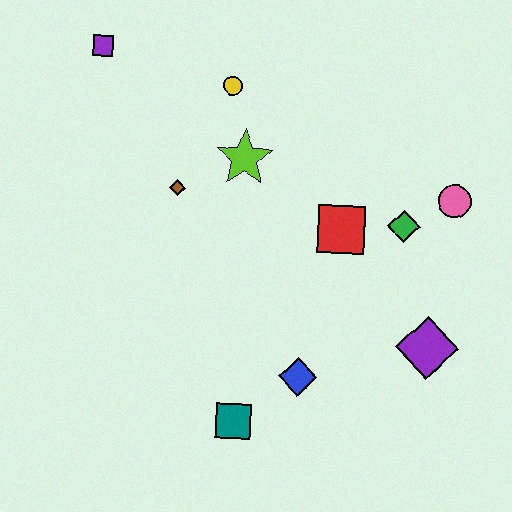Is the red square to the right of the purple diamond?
No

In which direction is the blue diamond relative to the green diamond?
The blue diamond is below the green diamond.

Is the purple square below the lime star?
No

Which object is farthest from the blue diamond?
The purple square is farthest from the blue diamond.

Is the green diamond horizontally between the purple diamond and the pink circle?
No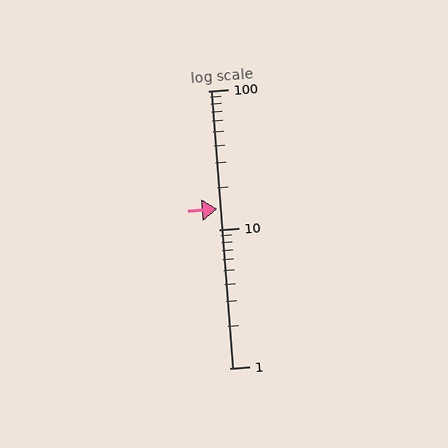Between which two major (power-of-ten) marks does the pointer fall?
The pointer is between 10 and 100.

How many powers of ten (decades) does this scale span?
The scale spans 2 decades, from 1 to 100.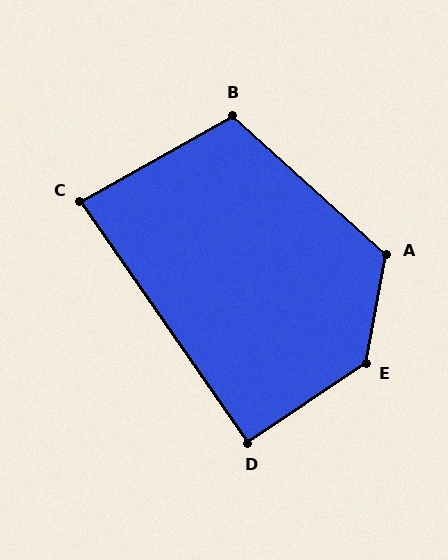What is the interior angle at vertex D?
Approximately 91 degrees (approximately right).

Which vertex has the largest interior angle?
E, at approximately 135 degrees.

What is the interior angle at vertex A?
Approximately 121 degrees (obtuse).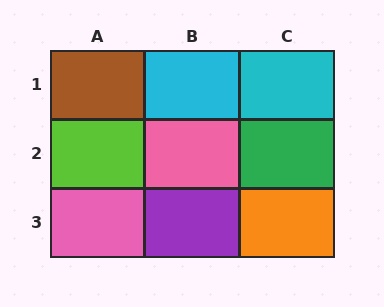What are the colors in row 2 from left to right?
Lime, pink, green.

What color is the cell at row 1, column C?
Cyan.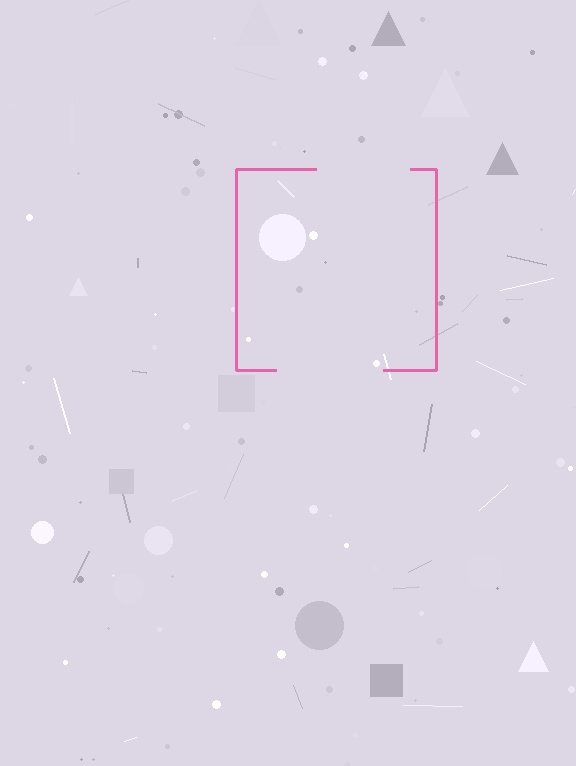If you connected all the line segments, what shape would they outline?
They would outline a square.